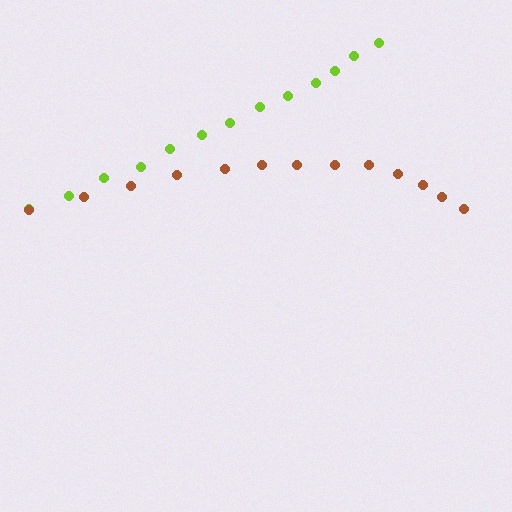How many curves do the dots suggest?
There are 2 distinct paths.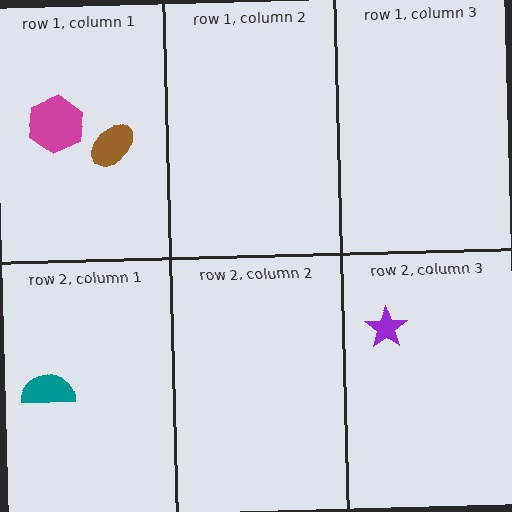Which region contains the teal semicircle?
The row 2, column 1 region.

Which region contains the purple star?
The row 2, column 3 region.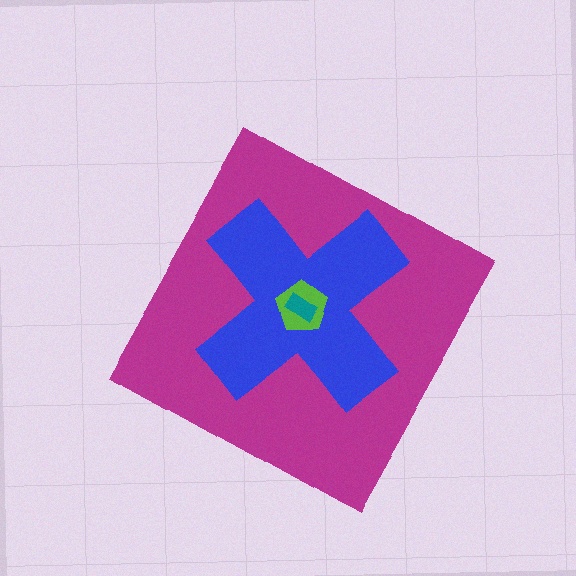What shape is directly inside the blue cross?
The lime pentagon.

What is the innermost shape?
The teal rectangle.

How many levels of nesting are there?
4.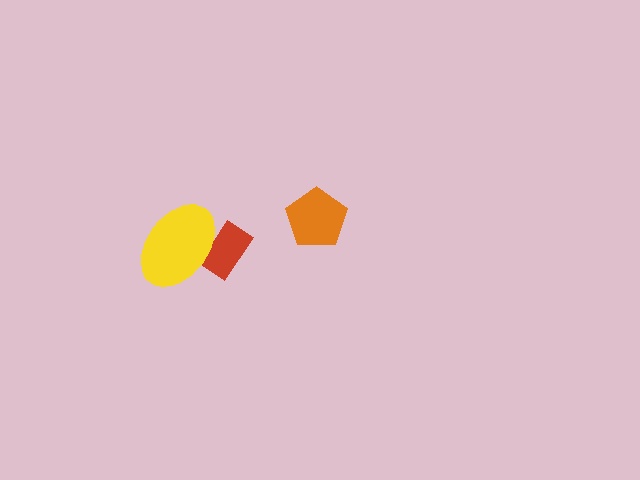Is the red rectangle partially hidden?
Yes, it is partially covered by another shape.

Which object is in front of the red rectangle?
The yellow ellipse is in front of the red rectangle.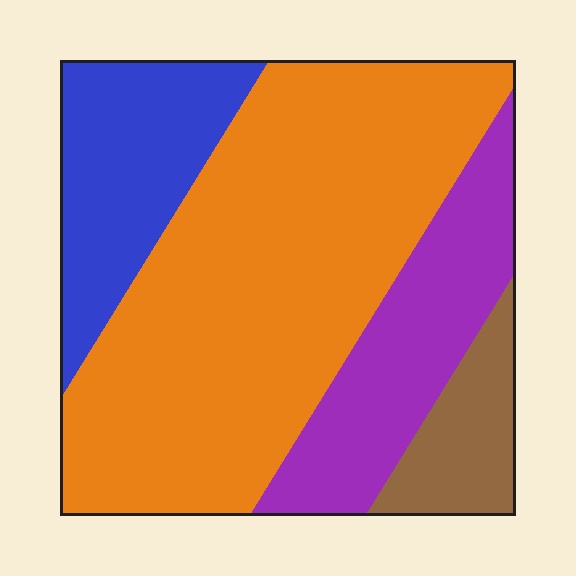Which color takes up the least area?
Brown, at roughly 10%.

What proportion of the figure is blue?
Blue takes up about one sixth (1/6) of the figure.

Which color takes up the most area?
Orange, at roughly 55%.